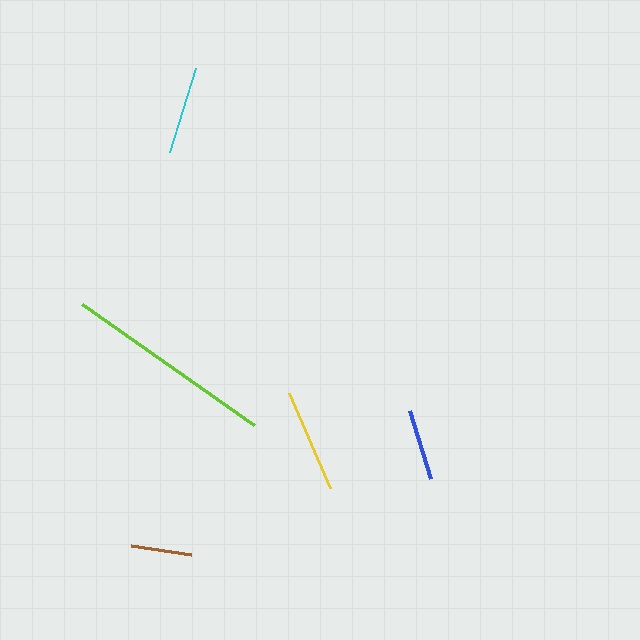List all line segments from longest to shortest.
From longest to shortest: lime, yellow, cyan, blue, brown.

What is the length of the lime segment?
The lime segment is approximately 210 pixels long.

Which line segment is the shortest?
The brown line is the shortest at approximately 61 pixels.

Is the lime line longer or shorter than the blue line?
The lime line is longer than the blue line.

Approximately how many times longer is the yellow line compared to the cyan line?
The yellow line is approximately 1.2 times the length of the cyan line.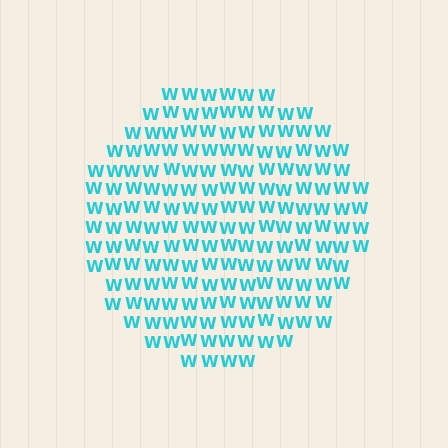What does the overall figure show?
The overall figure shows a circle.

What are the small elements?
The small elements are letter W's.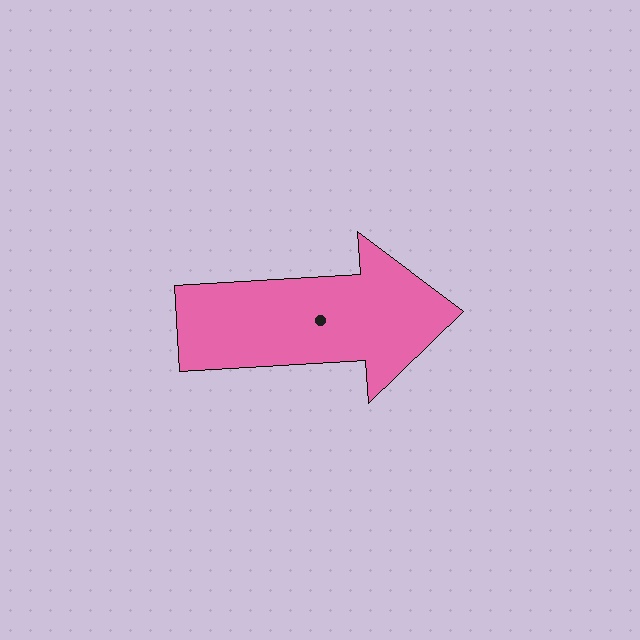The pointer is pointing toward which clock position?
Roughly 3 o'clock.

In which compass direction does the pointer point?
East.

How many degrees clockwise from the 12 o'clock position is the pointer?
Approximately 87 degrees.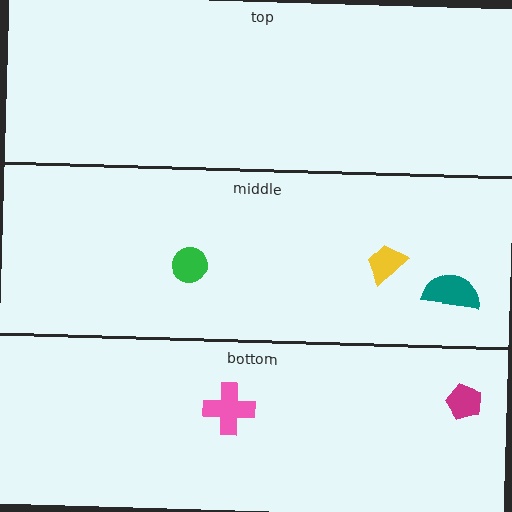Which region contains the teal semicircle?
The middle region.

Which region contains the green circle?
The middle region.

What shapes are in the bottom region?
The magenta pentagon, the pink cross.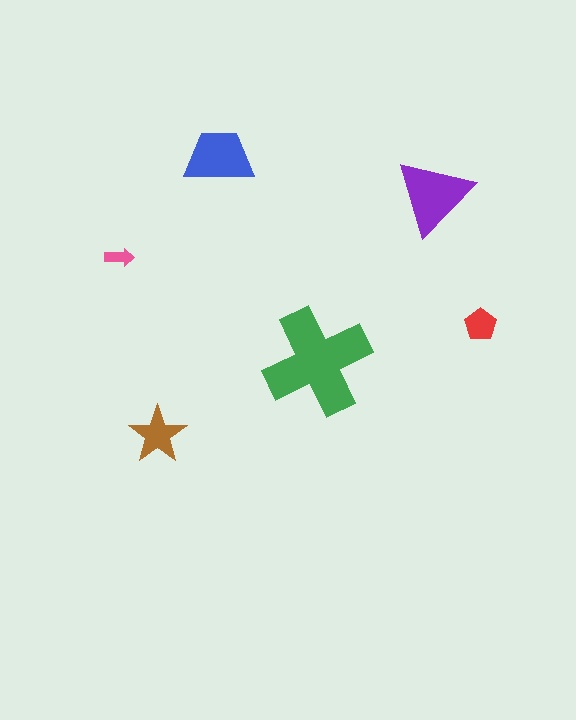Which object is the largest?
The green cross.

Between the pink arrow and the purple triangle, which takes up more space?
The purple triangle.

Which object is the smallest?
The pink arrow.